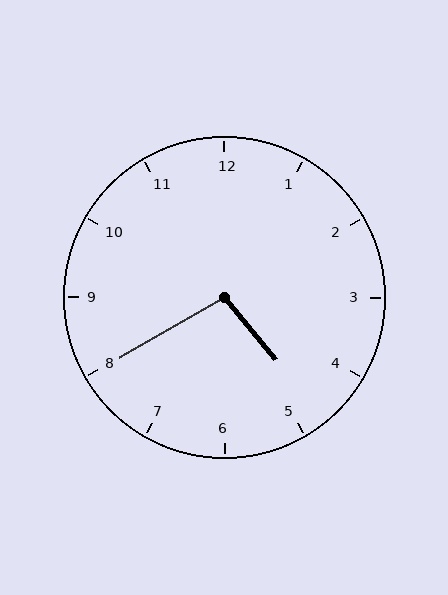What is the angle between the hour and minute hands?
Approximately 100 degrees.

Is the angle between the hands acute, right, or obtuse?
It is obtuse.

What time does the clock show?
4:40.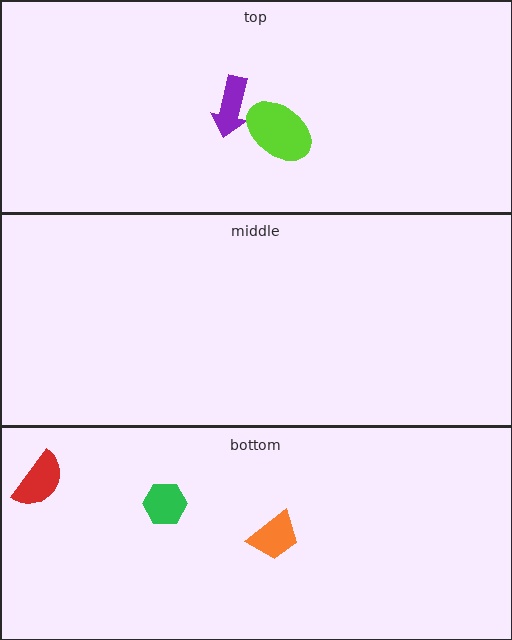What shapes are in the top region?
The purple arrow, the lime ellipse.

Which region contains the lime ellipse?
The top region.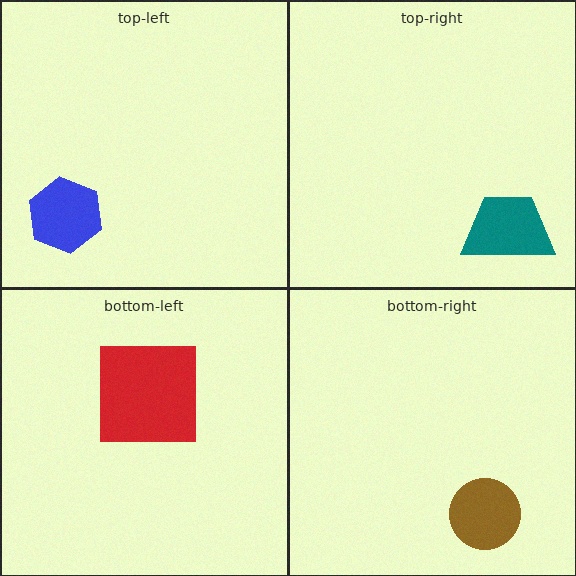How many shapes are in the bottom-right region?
1.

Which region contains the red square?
The bottom-left region.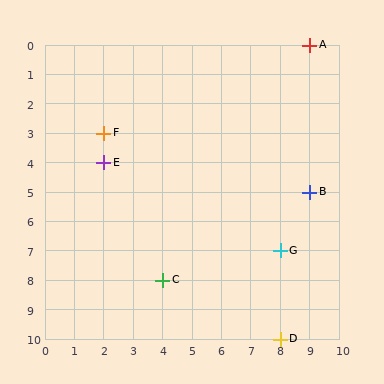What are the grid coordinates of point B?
Point B is at grid coordinates (9, 5).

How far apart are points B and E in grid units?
Points B and E are 7 columns and 1 row apart (about 7.1 grid units diagonally).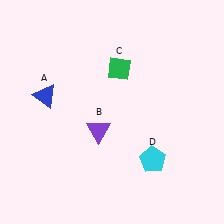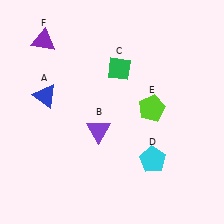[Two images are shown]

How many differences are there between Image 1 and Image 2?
There are 2 differences between the two images.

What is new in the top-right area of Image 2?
A lime pentagon (E) was added in the top-right area of Image 2.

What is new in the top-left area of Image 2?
A purple triangle (F) was added in the top-left area of Image 2.